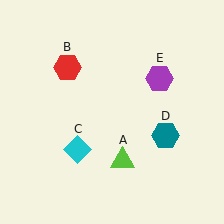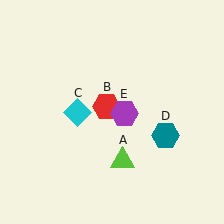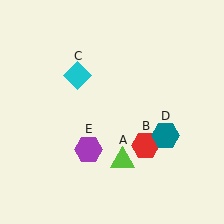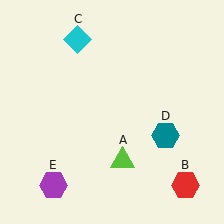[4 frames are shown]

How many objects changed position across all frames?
3 objects changed position: red hexagon (object B), cyan diamond (object C), purple hexagon (object E).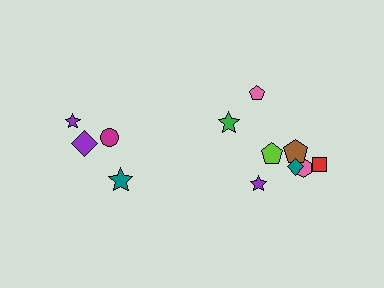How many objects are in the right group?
There are 8 objects.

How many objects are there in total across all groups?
There are 12 objects.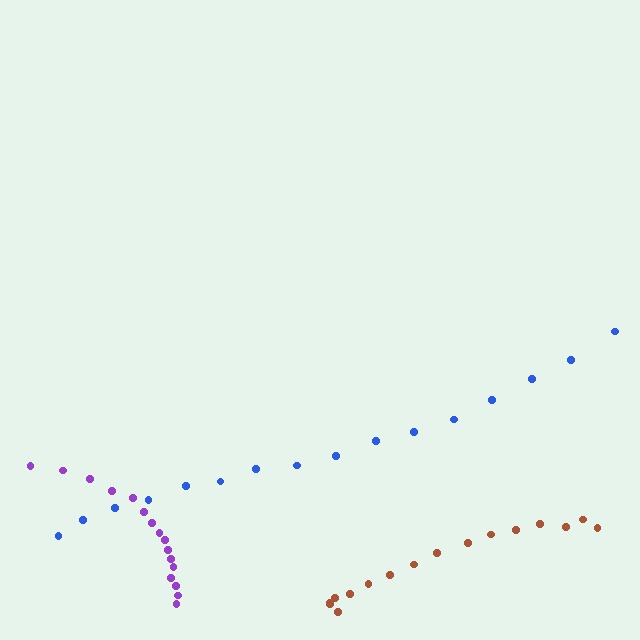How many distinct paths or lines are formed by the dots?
There are 3 distinct paths.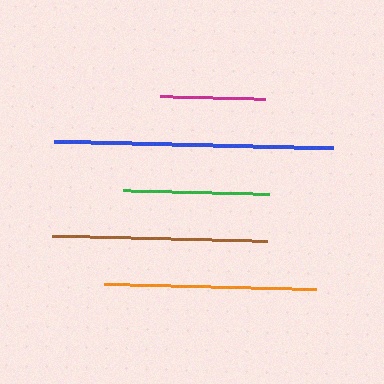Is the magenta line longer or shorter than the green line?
The green line is longer than the magenta line.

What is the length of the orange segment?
The orange segment is approximately 211 pixels long.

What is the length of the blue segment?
The blue segment is approximately 279 pixels long.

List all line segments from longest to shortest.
From longest to shortest: blue, brown, orange, green, magenta.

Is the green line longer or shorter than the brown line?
The brown line is longer than the green line.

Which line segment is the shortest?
The magenta line is the shortest at approximately 106 pixels.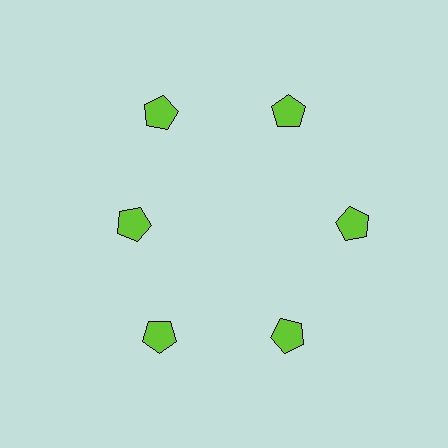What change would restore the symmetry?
The symmetry would be restored by moving it outward, back onto the ring so that all 6 pentagons sit at equal angles and equal distance from the center.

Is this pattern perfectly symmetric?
No. The 6 lime pentagons are arranged in a ring, but one element near the 9 o'clock position is pulled inward toward the center, breaking the 6-fold rotational symmetry.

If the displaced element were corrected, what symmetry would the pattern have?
It would have 6-fold rotational symmetry — the pattern would map onto itself every 60 degrees.